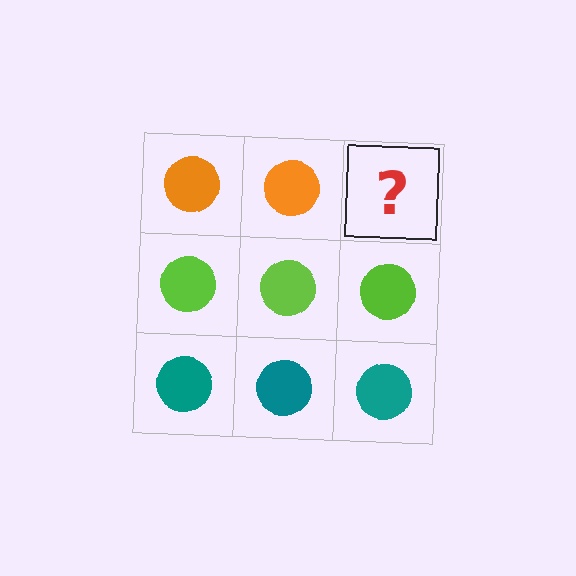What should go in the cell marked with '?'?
The missing cell should contain an orange circle.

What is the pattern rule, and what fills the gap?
The rule is that each row has a consistent color. The gap should be filled with an orange circle.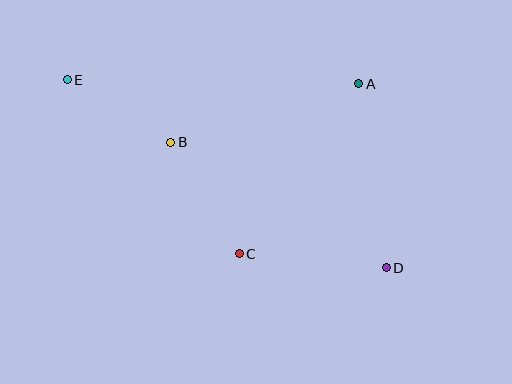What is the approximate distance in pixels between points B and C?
The distance between B and C is approximately 131 pixels.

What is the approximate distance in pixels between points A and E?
The distance between A and E is approximately 291 pixels.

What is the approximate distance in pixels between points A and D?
The distance between A and D is approximately 186 pixels.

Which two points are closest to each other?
Points B and E are closest to each other.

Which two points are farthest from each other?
Points D and E are farthest from each other.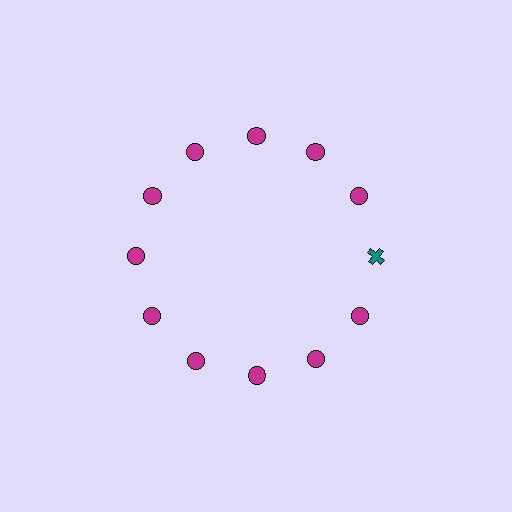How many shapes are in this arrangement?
There are 12 shapes arranged in a ring pattern.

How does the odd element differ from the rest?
It differs in both color (teal instead of magenta) and shape (cross instead of circle).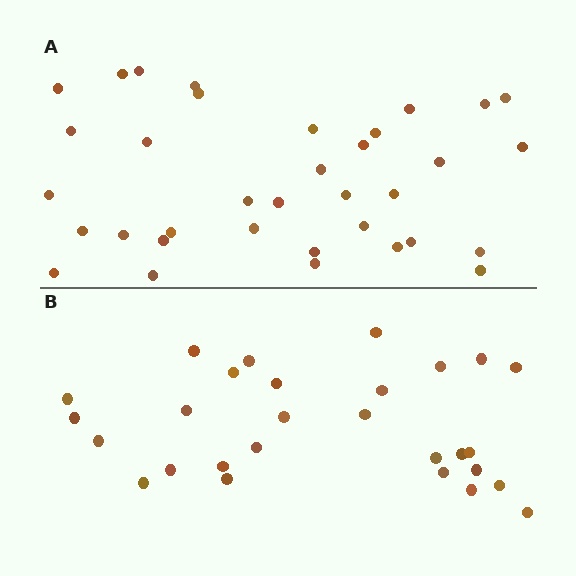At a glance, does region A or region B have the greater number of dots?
Region A (the top region) has more dots.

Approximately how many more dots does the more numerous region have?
Region A has roughly 8 or so more dots than region B.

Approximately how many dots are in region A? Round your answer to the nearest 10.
About 40 dots. (The exact count is 35, which rounds to 40.)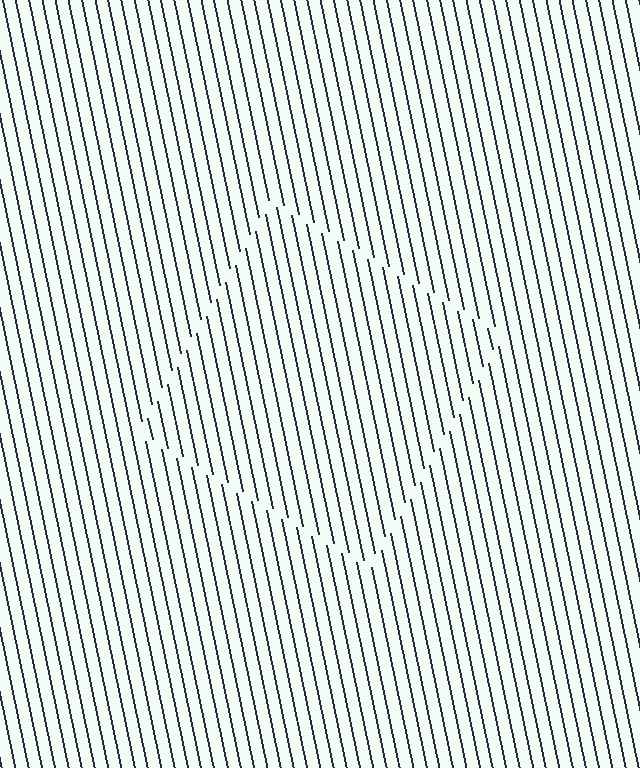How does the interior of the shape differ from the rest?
The interior of the shape contains the same grating, shifted by half a period — the contour is defined by the phase discontinuity where line-ends from the inner and outer gratings abut.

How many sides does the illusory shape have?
4 sides — the line-ends trace a square.